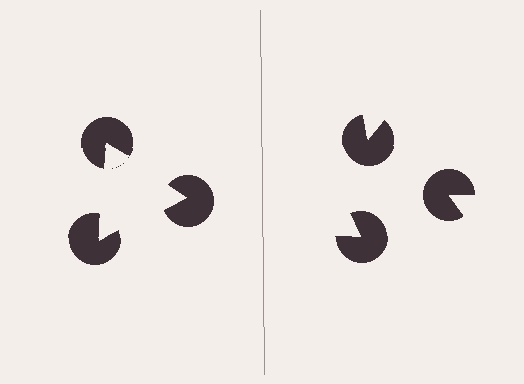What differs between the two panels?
The pac-man discs are positioned identically on both sides; only the wedge orientations differ. On the left they align to a triangle; on the right they are misaligned.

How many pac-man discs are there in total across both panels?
6 — 3 on each side.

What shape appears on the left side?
An illusory triangle.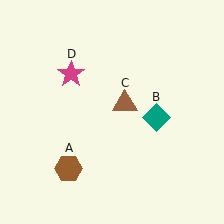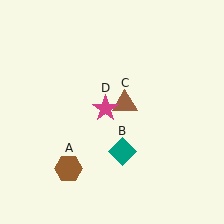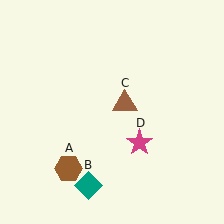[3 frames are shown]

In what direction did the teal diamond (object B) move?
The teal diamond (object B) moved down and to the left.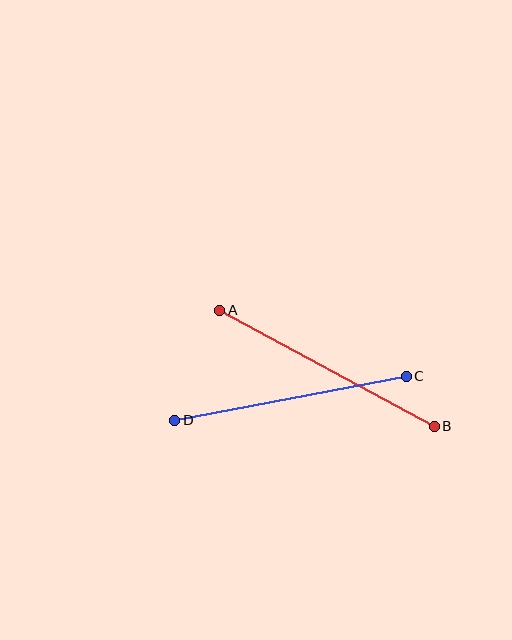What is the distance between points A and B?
The distance is approximately 244 pixels.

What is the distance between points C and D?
The distance is approximately 236 pixels.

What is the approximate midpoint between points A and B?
The midpoint is at approximately (327, 368) pixels.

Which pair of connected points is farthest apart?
Points A and B are farthest apart.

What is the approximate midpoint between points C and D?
The midpoint is at approximately (290, 398) pixels.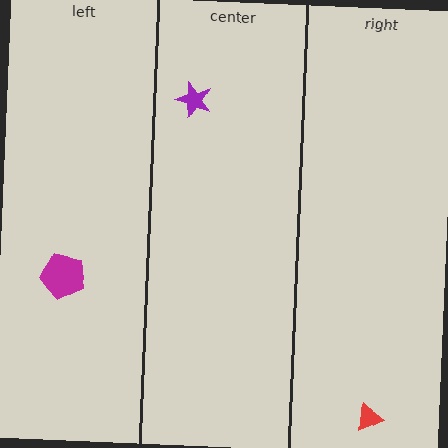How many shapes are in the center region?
1.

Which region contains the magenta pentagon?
The left region.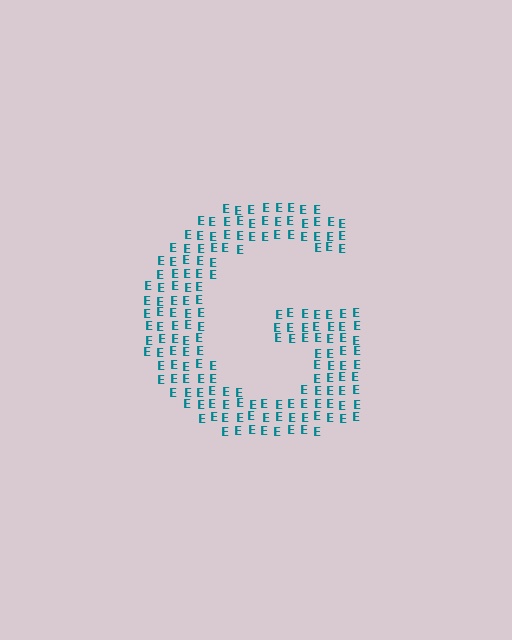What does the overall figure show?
The overall figure shows the letter G.